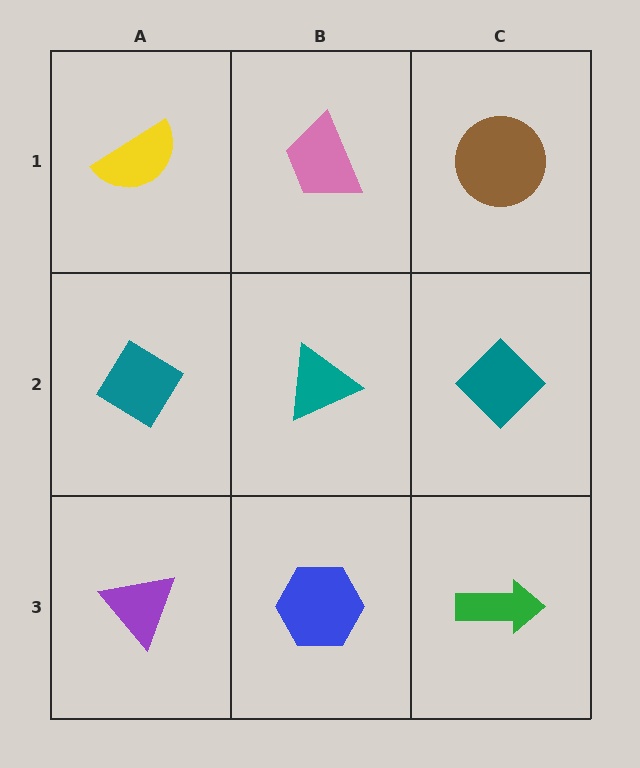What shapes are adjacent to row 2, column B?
A pink trapezoid (row 1, column B), a blue hexagon (row 3, column B), a teal diamond (row 2, column A), a teal diamond (row 2, column C).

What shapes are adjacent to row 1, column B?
A teal triangle (row 2, column B), a yellow semicircle (row 1, column A), a brown circle (row 1, column C).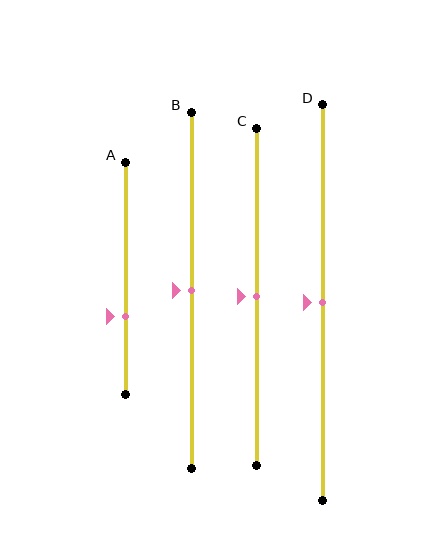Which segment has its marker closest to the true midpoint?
Segment B has its marker closest to the true midpoint.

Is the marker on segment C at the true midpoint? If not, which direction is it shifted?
Yes, the marker on segment C is at the true midpoint.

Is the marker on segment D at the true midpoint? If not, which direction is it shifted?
Yes, the marker on segment D is at the true midpoint.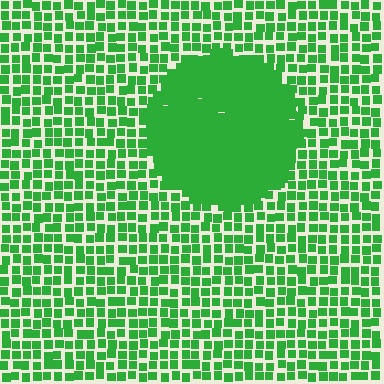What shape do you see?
I see a circle.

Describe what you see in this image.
The image contains small green elements arranged at two different densities. A circle-shaped region is visible where the elements are more densely packed than the surrounding area.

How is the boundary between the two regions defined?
The boundary is defined by a change in element density (approximately 2.3x ratio). All elements are the same color, size, and shape.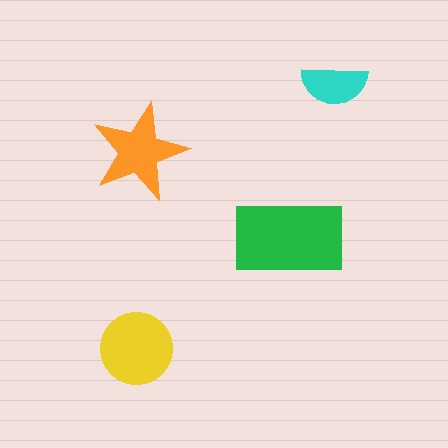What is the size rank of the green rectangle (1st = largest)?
1st.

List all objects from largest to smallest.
The green rectangle, the yellow circle, the orange star, the cyan semicircle.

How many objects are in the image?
There are 4 objects in the image.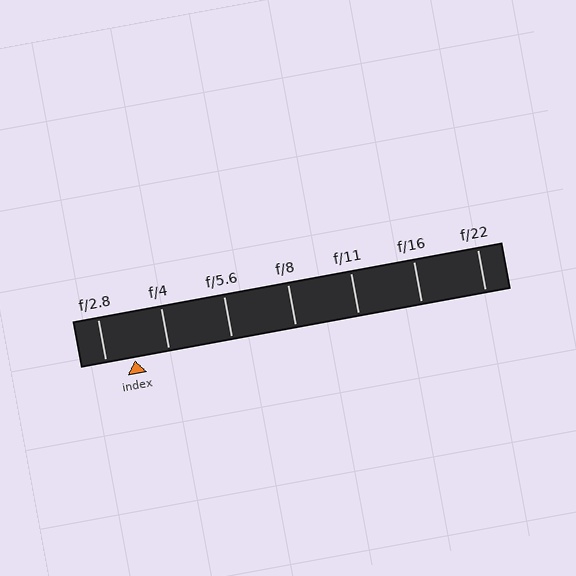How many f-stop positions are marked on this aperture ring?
There are 7 f-stop positions marked.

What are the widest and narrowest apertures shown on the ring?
The widest aperture shown is f/2.8 and the narrowest is f/22.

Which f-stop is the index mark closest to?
The index mark is closest to f/2.8.